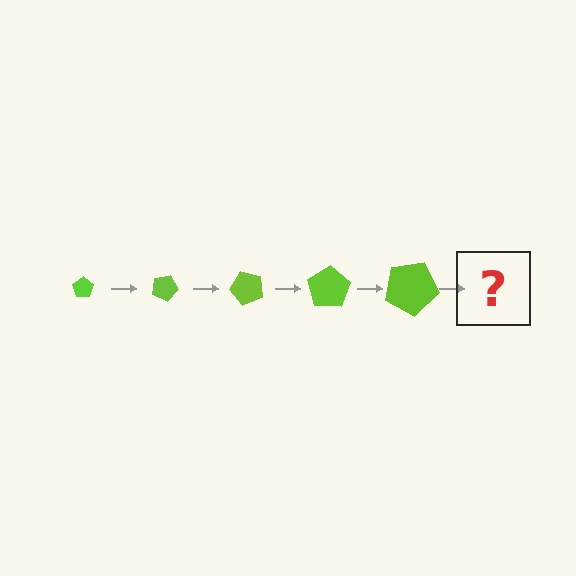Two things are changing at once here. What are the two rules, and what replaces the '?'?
The two rules are that the pentagon grows larger each step and it rotates 25 degrees each step. The '?' should be a pentagon, larger than the previous one and rotated 125 degrees from the start.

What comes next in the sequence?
The next element should be a pentagon, larger than the previous one and rotated 125 degrees from the start.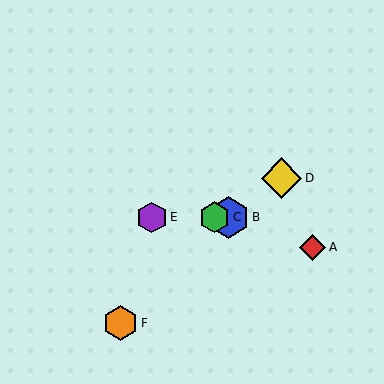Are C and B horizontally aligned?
Yes, both are at y≈217.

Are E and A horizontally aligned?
No, E is at y≈217 and A is at y≈247.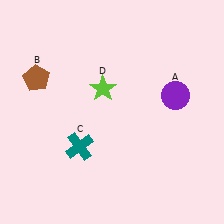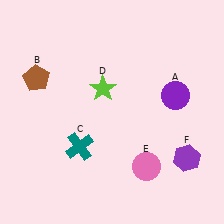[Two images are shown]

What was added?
A pink circle (E), a purple hexagon (F) were added in Image 2.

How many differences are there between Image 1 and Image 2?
There are 2 differences between the two images.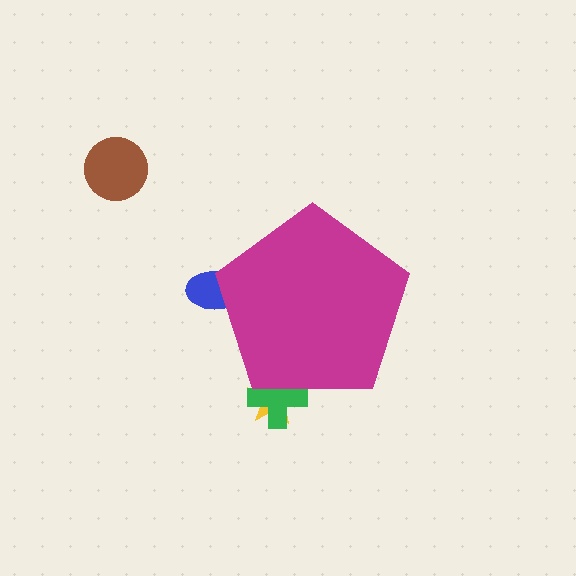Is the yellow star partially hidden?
Yes, the yellow star is partially hidden behind the magenta pentagon.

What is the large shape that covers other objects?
A magenta pentagon.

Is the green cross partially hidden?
Yes, the green cross is partially hidden behind the magenta pentagon.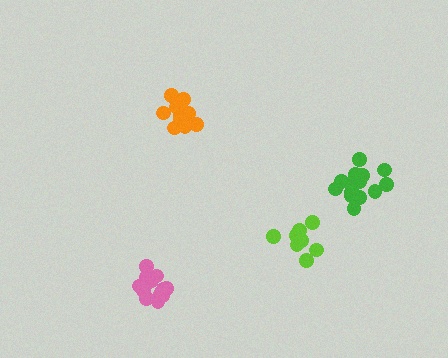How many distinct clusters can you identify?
There are 4 distinct clusters.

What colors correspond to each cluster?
The clusters are colored: green, orange, lime, pink.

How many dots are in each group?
Group 1: 16 dots, Group 2: 12 dots, Group 3: 10 dots, Group 4: 15 dots (53 total).